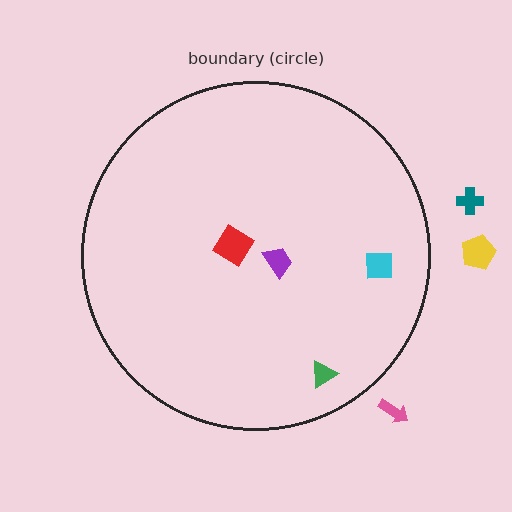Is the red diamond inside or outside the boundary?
Inside.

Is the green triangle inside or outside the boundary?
Inside.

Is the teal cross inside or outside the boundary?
Outside.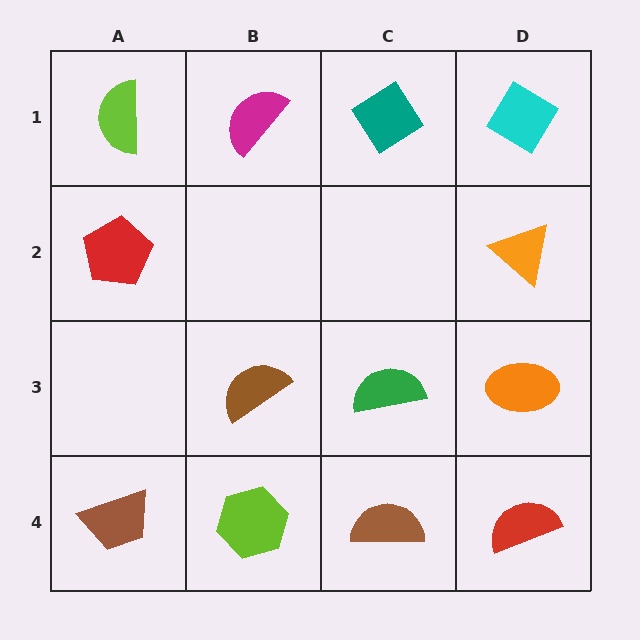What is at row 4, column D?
A red semicircle.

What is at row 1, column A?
A lime semicircle.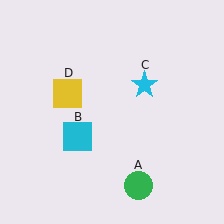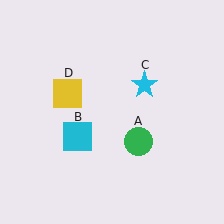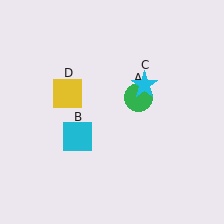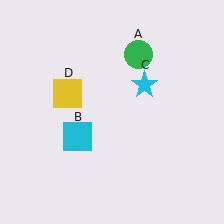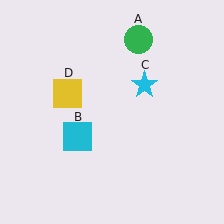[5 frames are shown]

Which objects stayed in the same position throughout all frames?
Cyan square (object B) and cyan star (object C) and yellow square (object D) remained stationary.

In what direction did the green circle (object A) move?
The green circle (object A) moved up.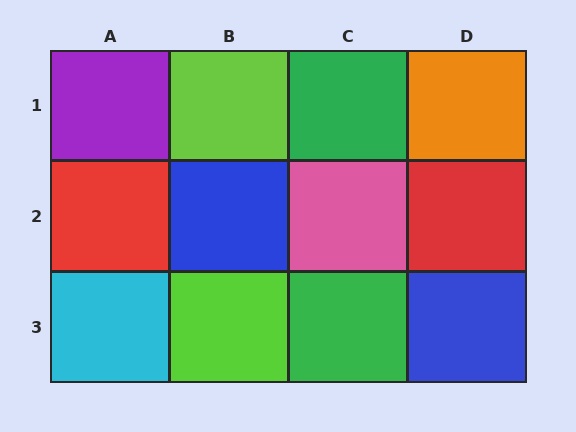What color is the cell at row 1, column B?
Lime.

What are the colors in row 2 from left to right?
Red, blue, pink, red.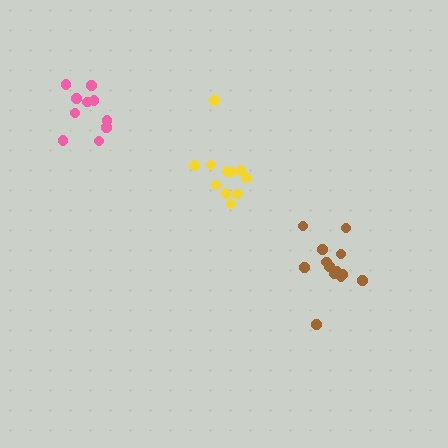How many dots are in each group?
Group 1: 10 dots, Group 2: 13 dots, Group 3: 11 dots (34 total).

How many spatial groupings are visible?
There are 3 spatial groupings.